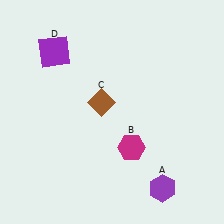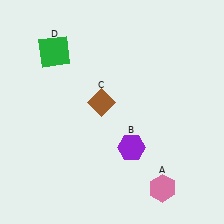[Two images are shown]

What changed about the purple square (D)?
In Image 1, D is purple. In Image 2, it changed to green.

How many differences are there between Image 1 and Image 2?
There are 3 differences between the two images.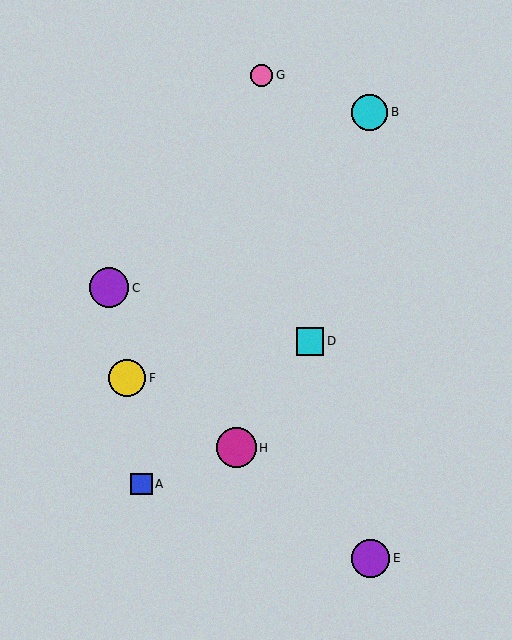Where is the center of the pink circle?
The center of the pink circle is at (262, 75).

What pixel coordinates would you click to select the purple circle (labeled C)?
Click at (109, 288) to select the purple circle C.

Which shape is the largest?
The magenta circle (labeled H) is the largest.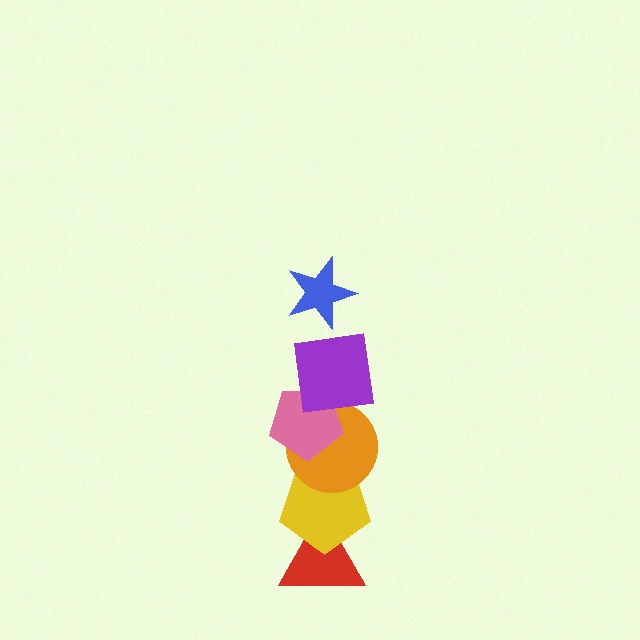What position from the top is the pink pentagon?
The pink pentagon is 3rd from the top.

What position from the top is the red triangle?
The red triangle is 6th from the top.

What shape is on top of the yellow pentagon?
The orange circle is on top of the yellow pentagon.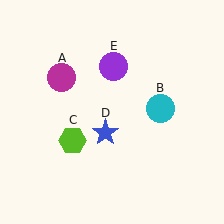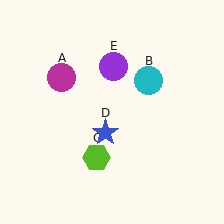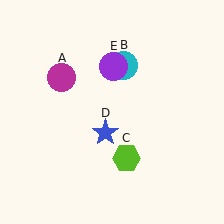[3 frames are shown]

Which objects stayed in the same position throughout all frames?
Magenta circle (object A) and blue star (object D) and purple circle (object E) remained stationary.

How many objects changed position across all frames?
2 objects changed position: cyan circle (object B), lime hexagon (object C).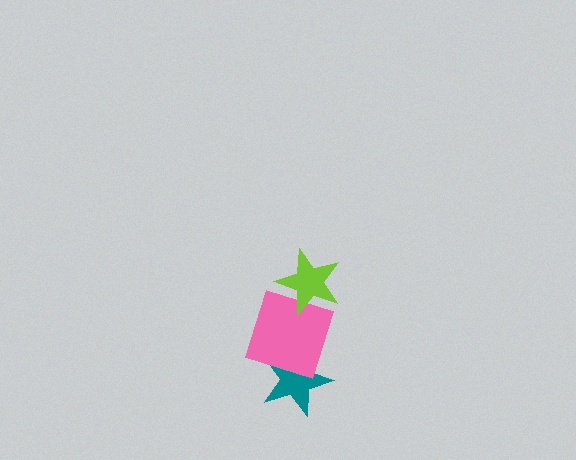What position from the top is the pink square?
The pink square is 2nd from the top.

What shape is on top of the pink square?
The lime star is on top of the pink square.